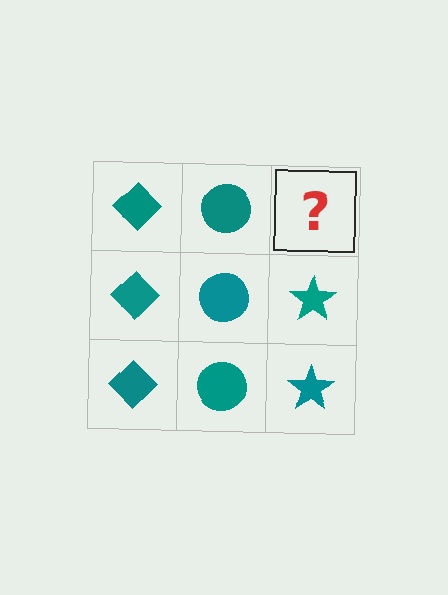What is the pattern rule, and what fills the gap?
The rule is that each column has a consistent shape. The gap should be filled with a teal star.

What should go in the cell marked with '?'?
The missing cell should contain a teal star.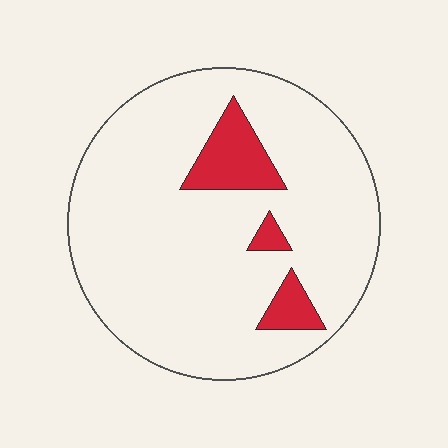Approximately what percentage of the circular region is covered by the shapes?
Approximately 10%.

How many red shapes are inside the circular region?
3.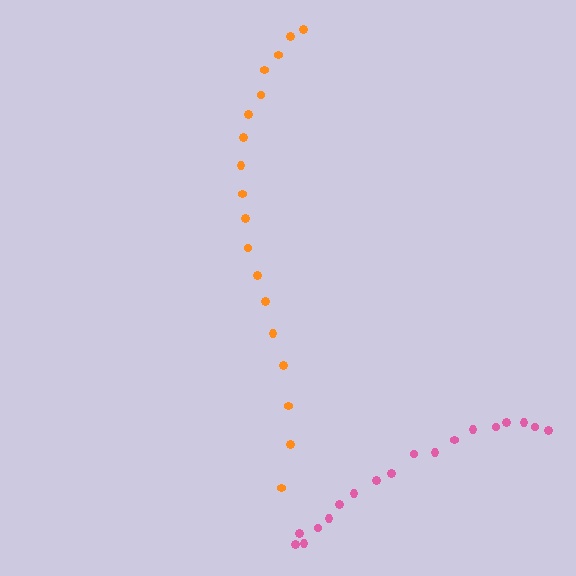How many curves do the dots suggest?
There are 2 distinct paths.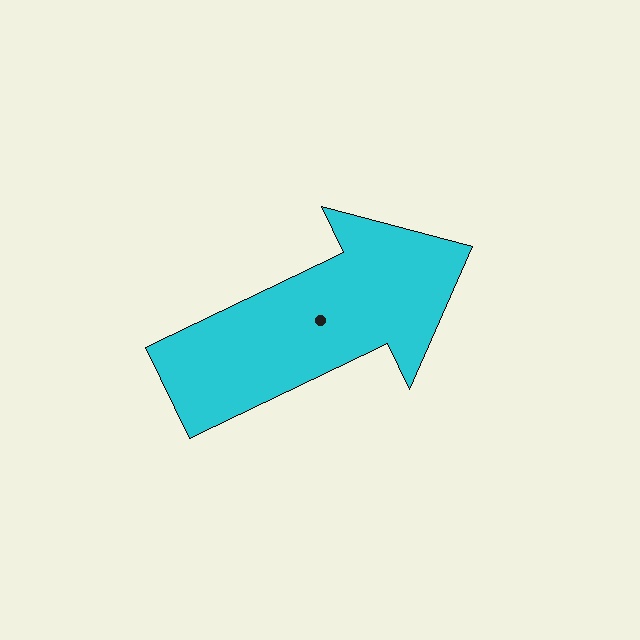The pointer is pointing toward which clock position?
Roughly 2 o'clock.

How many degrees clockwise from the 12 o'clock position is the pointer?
Approximately 64 degrees.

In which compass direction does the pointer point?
Northeast.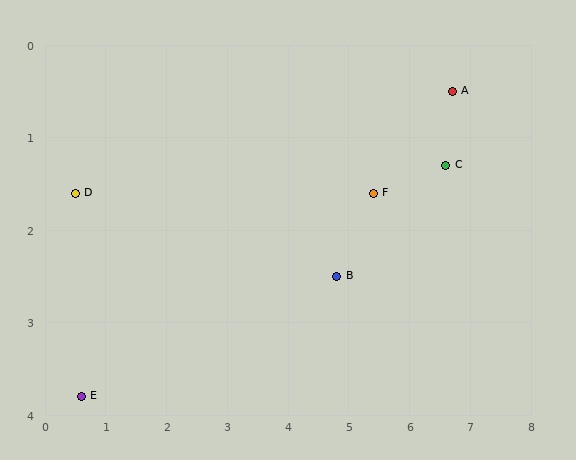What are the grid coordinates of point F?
Point F is at approximately (5.4, 1.6).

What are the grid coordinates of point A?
Point A is at approximately (6.7, 0.5).